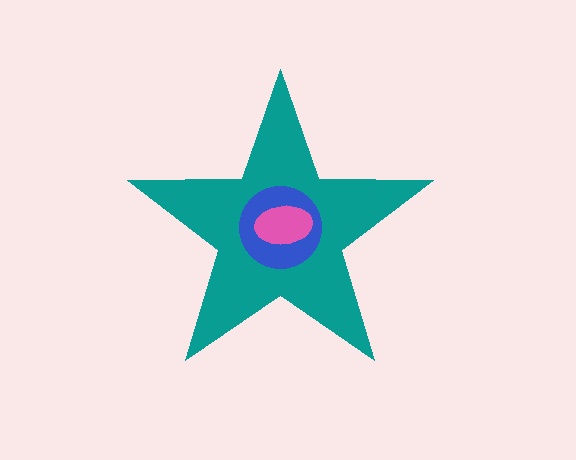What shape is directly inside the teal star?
The blue circle.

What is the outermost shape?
The teal star.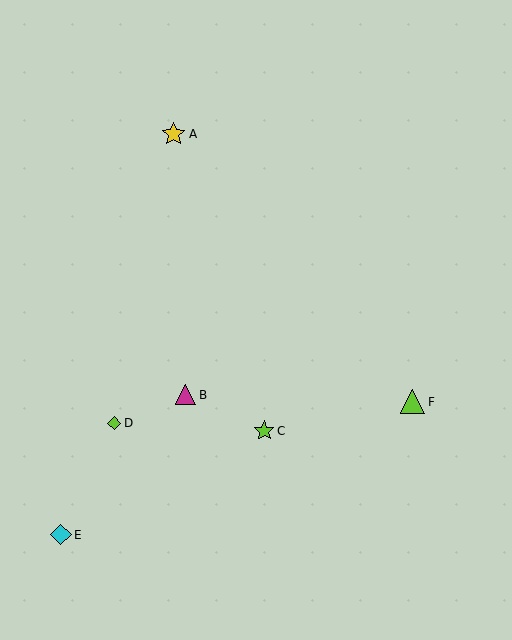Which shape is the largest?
The lime triangle (labeled F) is the largest.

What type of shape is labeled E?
Shape E is a cyan diamond.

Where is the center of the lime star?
The center of the lime star is at (264, 431).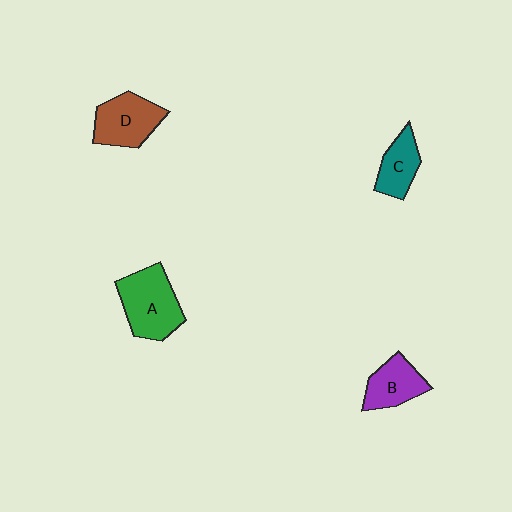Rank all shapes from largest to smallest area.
From largest to smallest: A (green), D (brown), B (purple), C (teal).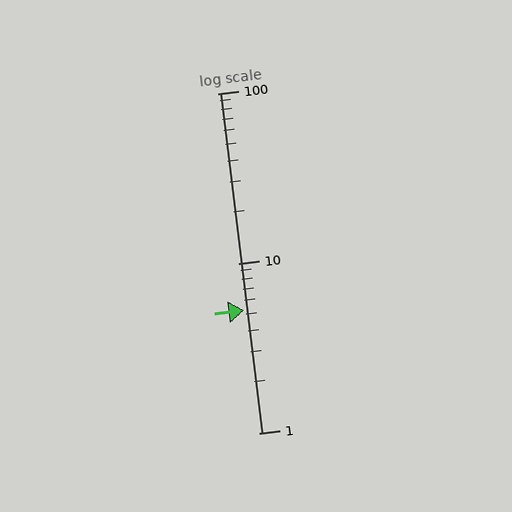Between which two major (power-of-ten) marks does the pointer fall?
The pointer is between 1 and 10.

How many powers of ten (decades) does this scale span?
The scale spans 2 decades, from 1 to 100.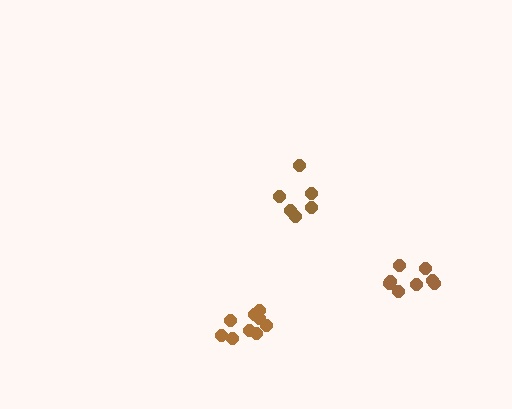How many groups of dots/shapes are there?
There are 3 groups.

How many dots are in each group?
Group 1: 6 dots, Group 2: 8 dots, Group 3: 9 dots (23 total).